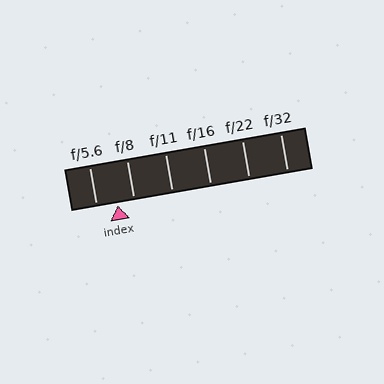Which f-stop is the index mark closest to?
The index mark is closest to f/8.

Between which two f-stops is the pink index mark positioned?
The index mark is between f/5.6 and f/8.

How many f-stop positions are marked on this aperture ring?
There are 6 f-stop positions marked.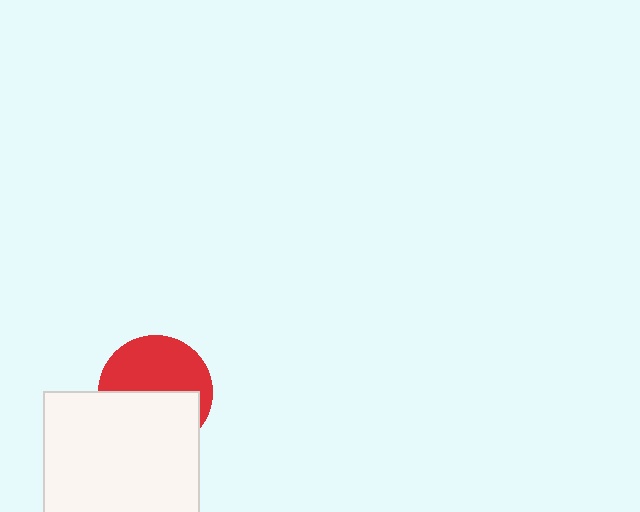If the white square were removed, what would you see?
You would see the complete red circle.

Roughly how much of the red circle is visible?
About half of it is visible (roughly 52%).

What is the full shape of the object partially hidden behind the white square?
The partially hidden object is a red circle.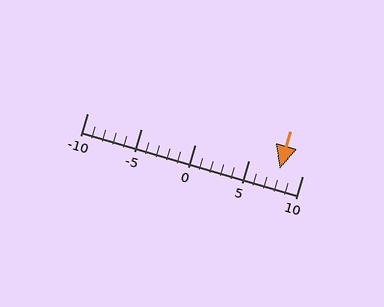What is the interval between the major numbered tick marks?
The major tick marks are spaced 5 units apart.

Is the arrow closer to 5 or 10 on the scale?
The arrow is closer to 10.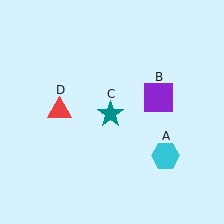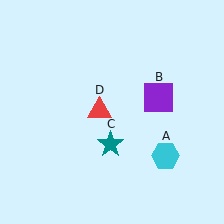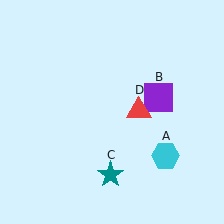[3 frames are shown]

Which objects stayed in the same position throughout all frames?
Cyan hexagon (object A) and purple square (object B) remained stationary.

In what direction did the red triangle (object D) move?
The red triangle (object D) moved right.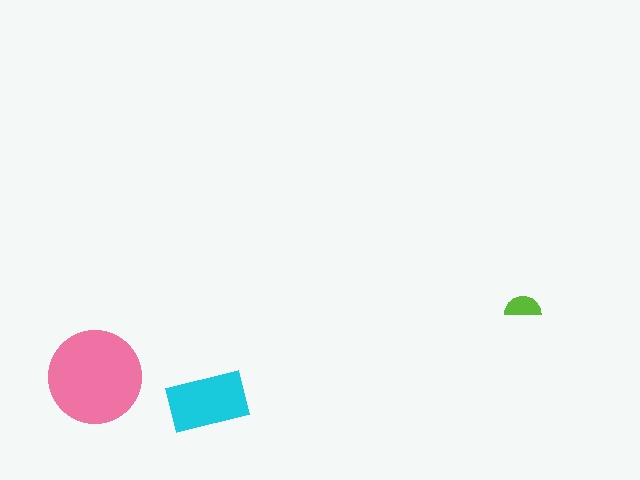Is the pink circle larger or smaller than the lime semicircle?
Larger.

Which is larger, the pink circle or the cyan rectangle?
The pink circle.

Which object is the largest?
The pink circle.